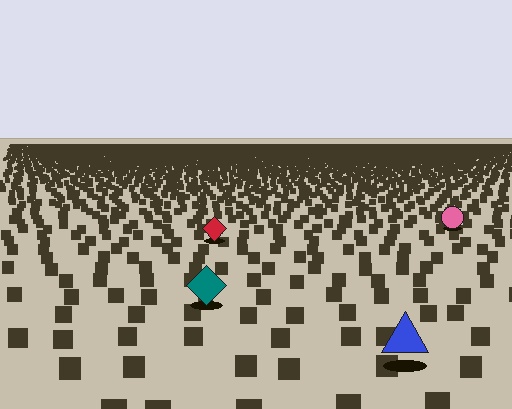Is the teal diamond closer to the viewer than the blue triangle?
No. The blue triangle is closer — you can tell from the texture gradient: the ground texture is coarser near it.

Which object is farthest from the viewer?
The pink circle is farthest from the viewer. It appears smaller and the ground texture around it is denser.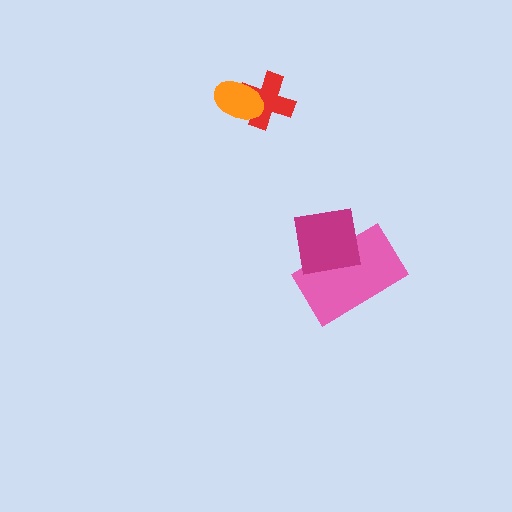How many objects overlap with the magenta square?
1 object overlaps with the magenta square.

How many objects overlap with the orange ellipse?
1 object overlaps with the orange ellipse.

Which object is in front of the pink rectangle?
The magenta square is in front of the pink rectangle.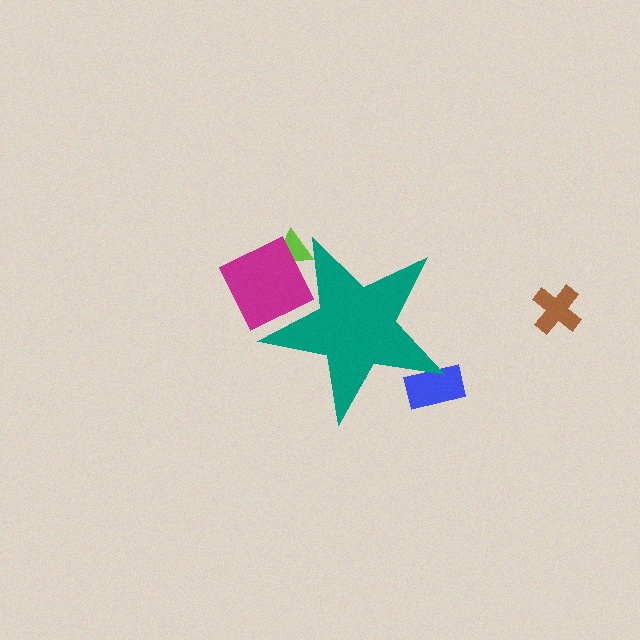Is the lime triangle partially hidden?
Yes, the lime triangle is partially hidden behind the teal star.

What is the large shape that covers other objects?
A teal star.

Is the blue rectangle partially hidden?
Yes, the blue rectangle is partially hidden behind the teal star.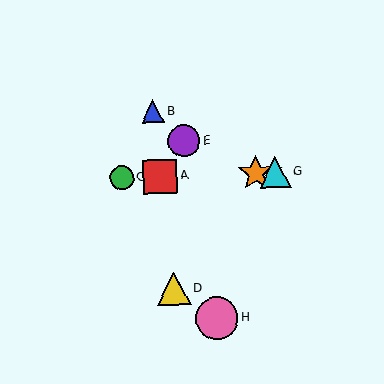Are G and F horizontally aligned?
Yes, both are at y≈172.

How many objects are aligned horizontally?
4 objects (A, C, F, G) are aligned horizontally.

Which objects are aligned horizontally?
Objects A, C, F, G are aligned horizontally.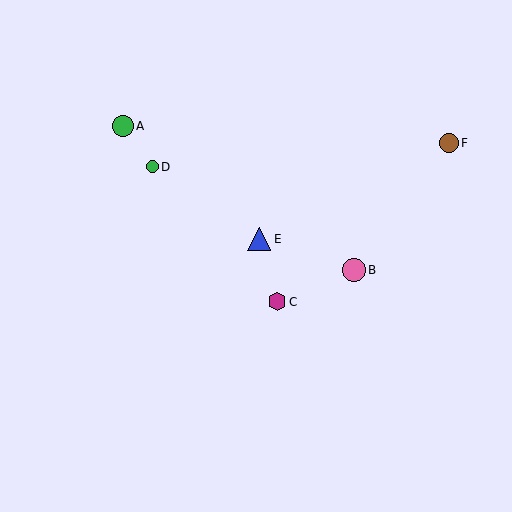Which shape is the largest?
The blue triangle (labeled E) is the largest.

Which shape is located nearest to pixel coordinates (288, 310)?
The magenta hexagon (labeled C) at (277, 302) is nearest to that location.